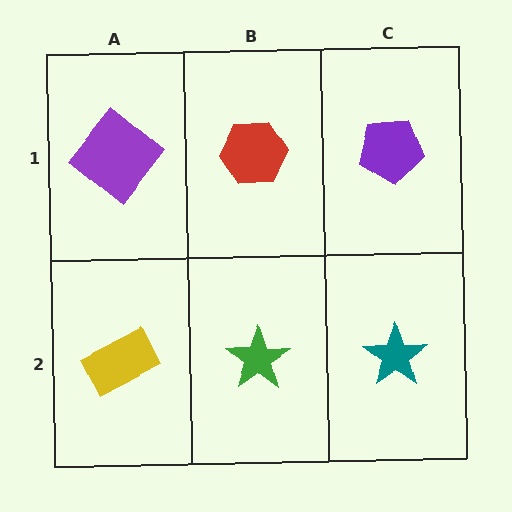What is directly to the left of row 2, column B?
A yellow rectangle.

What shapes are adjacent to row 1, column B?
A green star (row 2, column B), a purple diamond (row 1, column A), a purple pentagon (row 1, column C).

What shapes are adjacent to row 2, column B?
A red hexagon (row 1, column B), a yellow rectangle (row 2, column A), a teal star (row 2, column C).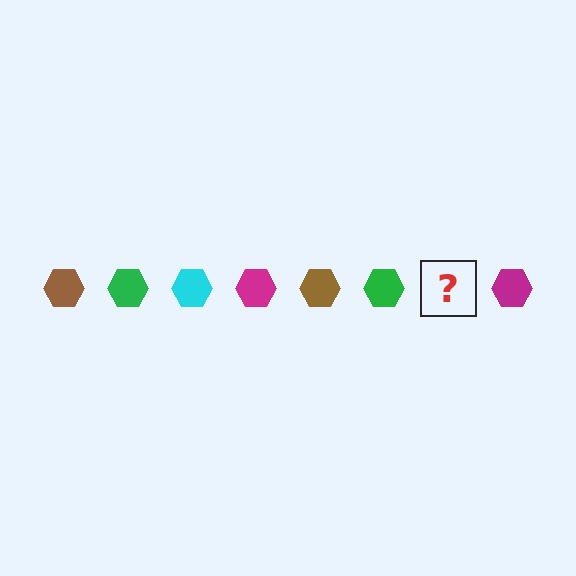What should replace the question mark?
The question mark should be replaced with a cyan hexagon.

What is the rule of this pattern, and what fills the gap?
The rule is that the pattern cycles through brown, green, cyan, magenta hexagons. The gap should be filled with a cyan hexagon.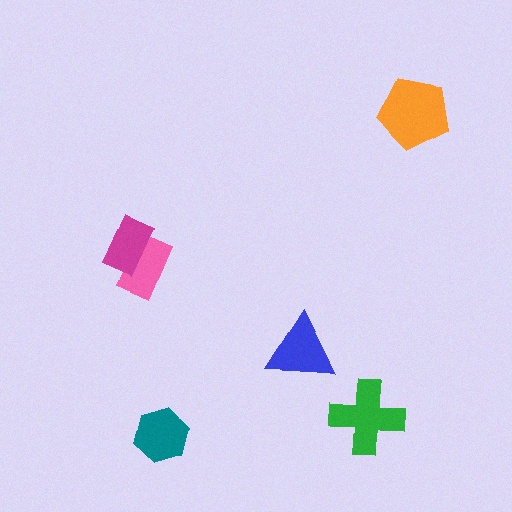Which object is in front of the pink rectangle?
The magenta rectangle is in front of the pink rectangle.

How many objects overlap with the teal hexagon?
0 objects overlap with the teal hexagon.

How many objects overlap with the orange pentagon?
0 objects overlap with the orange pentagon.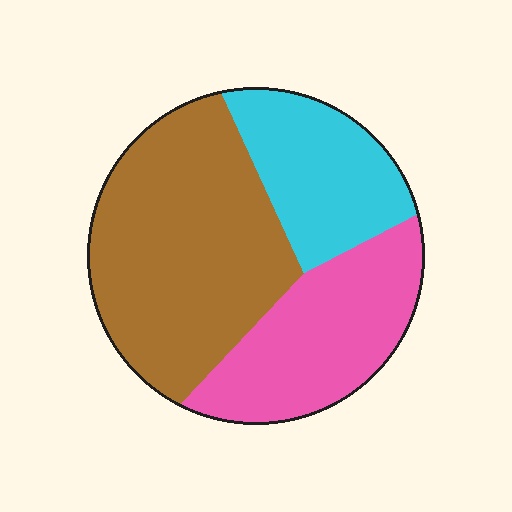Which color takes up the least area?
Cyan, at roughly 25%.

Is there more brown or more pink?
Brown.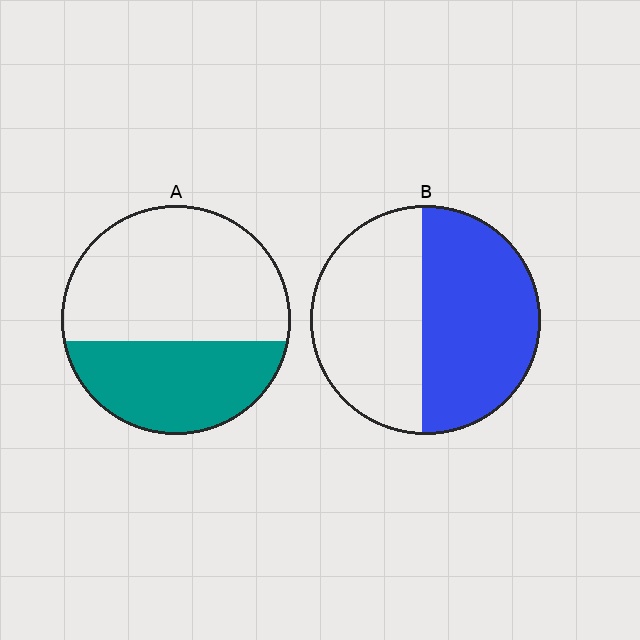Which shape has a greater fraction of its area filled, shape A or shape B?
Shape B.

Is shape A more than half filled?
No.